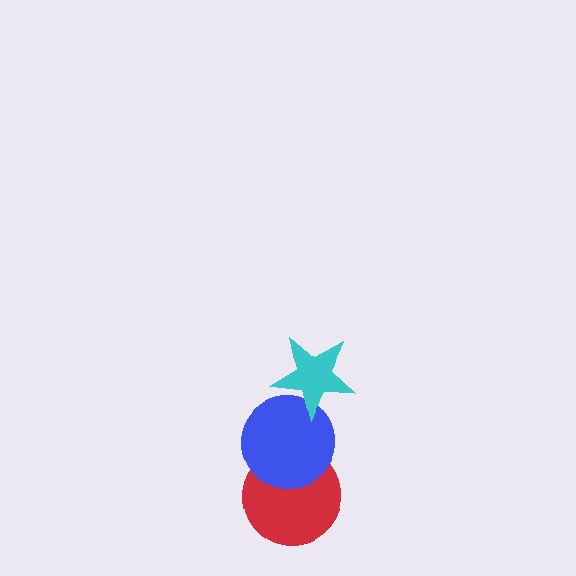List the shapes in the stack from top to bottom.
From top to bottom: the cyan star, the blue circle, the red circle.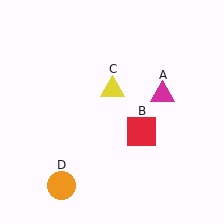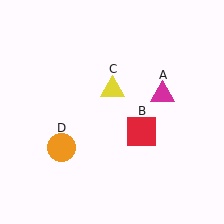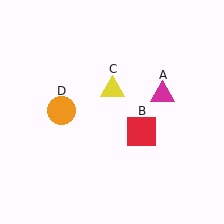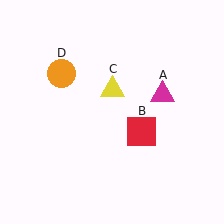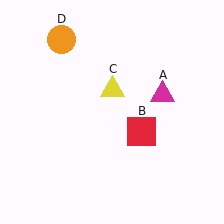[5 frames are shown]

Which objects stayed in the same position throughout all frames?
Magenta triangle (object A) and red square (object B) and yellow triangle (object C) remained stationary.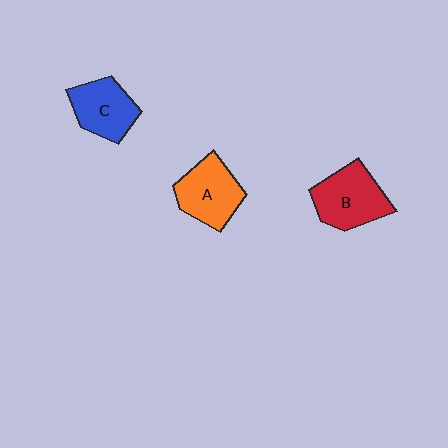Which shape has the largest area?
Shape B (red).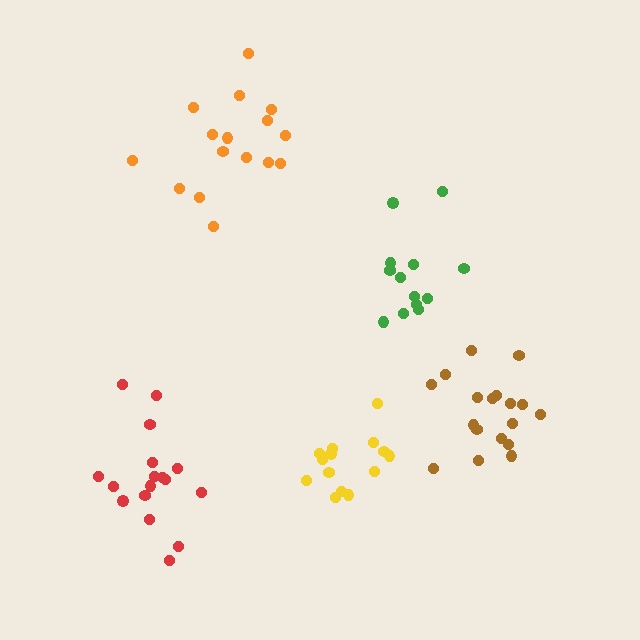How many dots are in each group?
Group 1: 18 dots, Group 2: 16 dots, Group 3: 13 dots, Group 4: 17 dots, Group 5: 14 dots (78 total).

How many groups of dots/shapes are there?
There are 5 groups.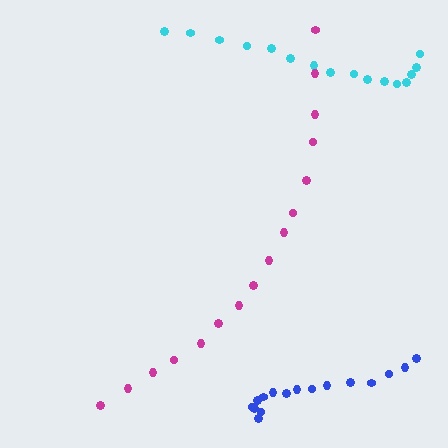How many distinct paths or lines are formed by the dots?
There are 3 distinct paths.